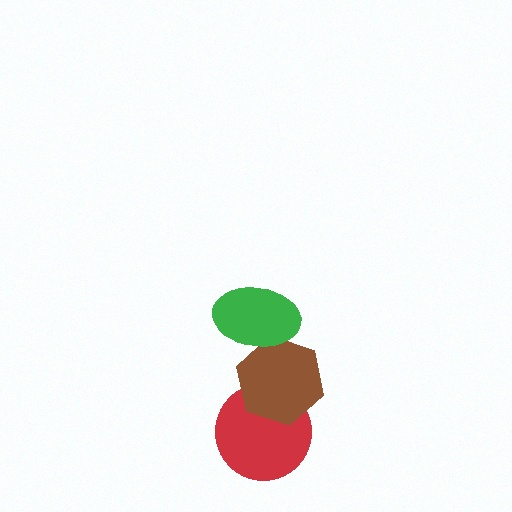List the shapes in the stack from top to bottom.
From top to bottom: the green ellipse, the brown hexagon, the red circle.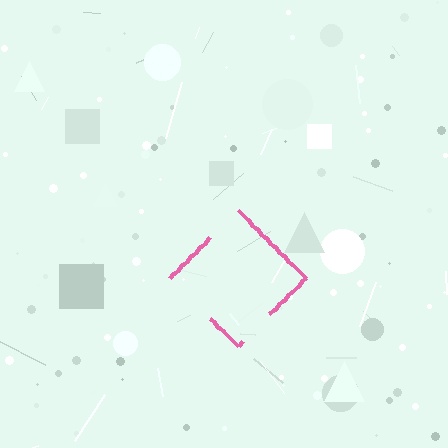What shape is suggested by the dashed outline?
The dashed outline suggests a diamond.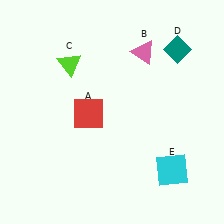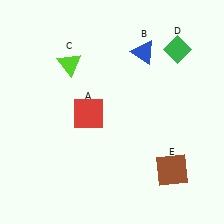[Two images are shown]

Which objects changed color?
B changed from pink to blue. D changed from teal to green. E changed from cyan to brown.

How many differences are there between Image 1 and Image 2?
There are 3 differences between the two images.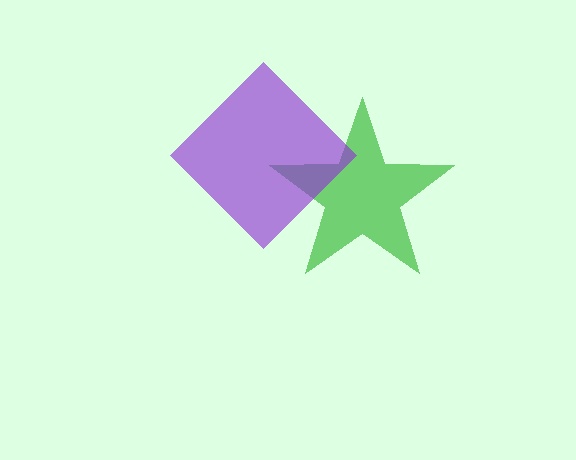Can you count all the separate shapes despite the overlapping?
Yes, there are 2 separate shapes.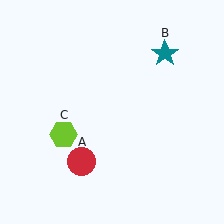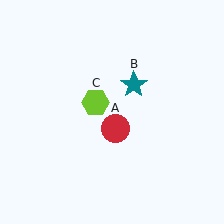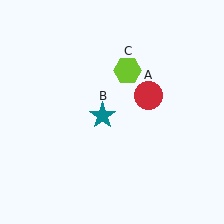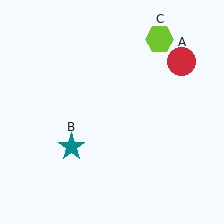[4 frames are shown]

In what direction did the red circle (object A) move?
The red circle (object A) moved up and to the right.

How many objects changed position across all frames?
3 objects changed position: red circle (object A), teal star (object B), lime hexagon (object C).